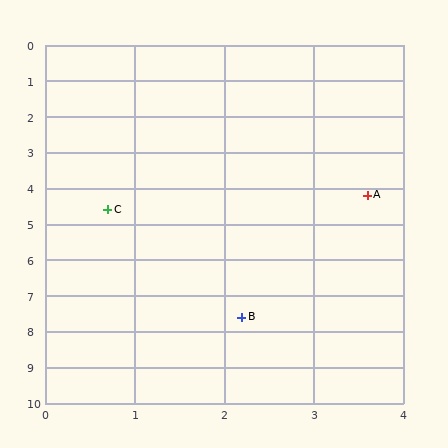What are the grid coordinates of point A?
Point A is at approximately (3.6, 4.2).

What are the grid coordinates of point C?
Point C is at approximately (0.7, 4.6).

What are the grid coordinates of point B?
Point B is at approximately (2.2, 7.6).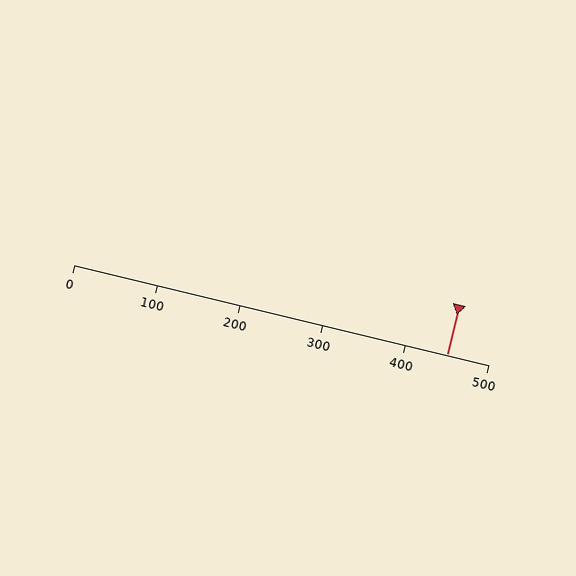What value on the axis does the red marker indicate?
The marker indicates approximately 450.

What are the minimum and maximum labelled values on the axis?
The axis runs from 0 to 500.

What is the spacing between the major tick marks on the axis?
The major ticks are spaced 100 apart.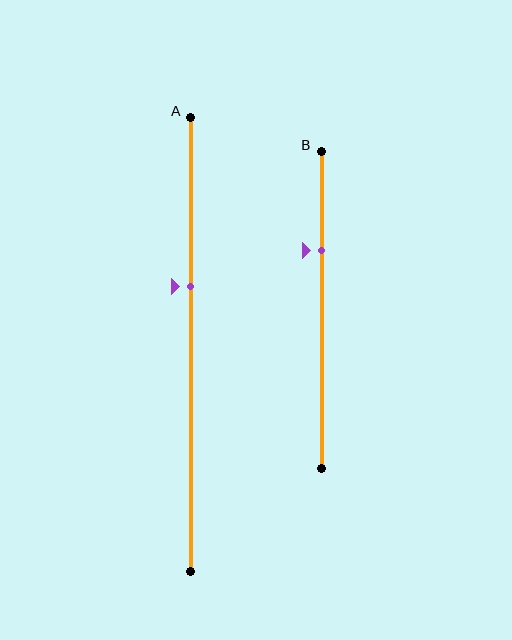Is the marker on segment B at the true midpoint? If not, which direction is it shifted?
No, the marker on segment B is shifted upward by about 19% of the segment length.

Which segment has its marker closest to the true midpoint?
Segment A has its marker closest to the true midpoint.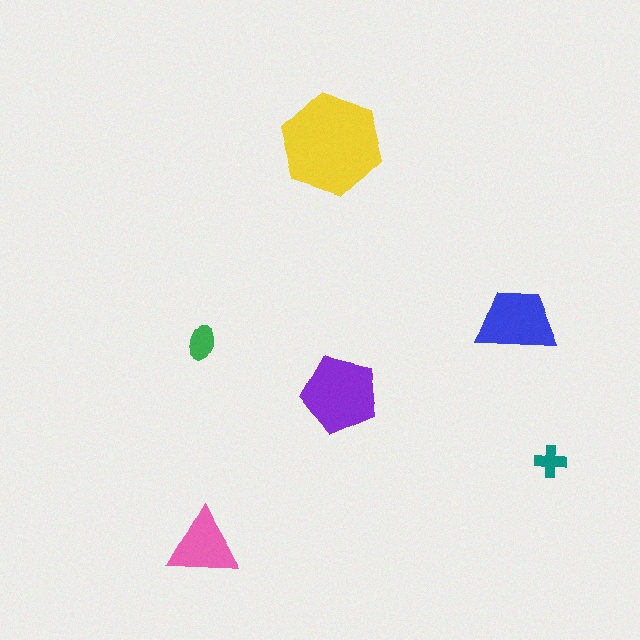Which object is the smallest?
The teal cross.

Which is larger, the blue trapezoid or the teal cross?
The blue trapezoid.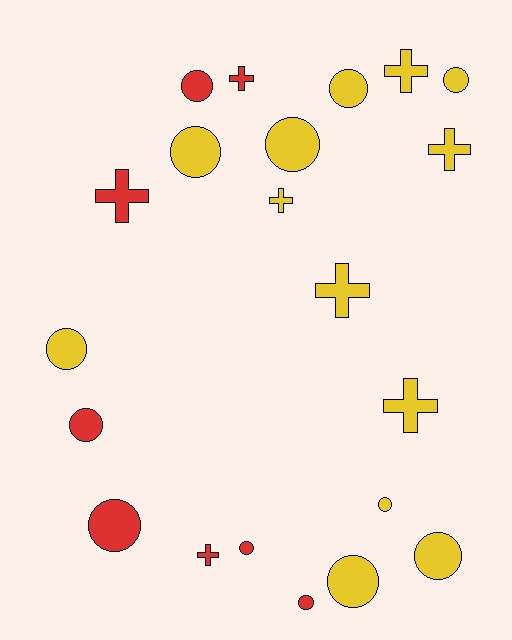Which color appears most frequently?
Yellow, with 13 objects.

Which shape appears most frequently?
Circle, with 13 objects.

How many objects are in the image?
There are 21 objects.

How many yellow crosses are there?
There are 5 yellow crosses.